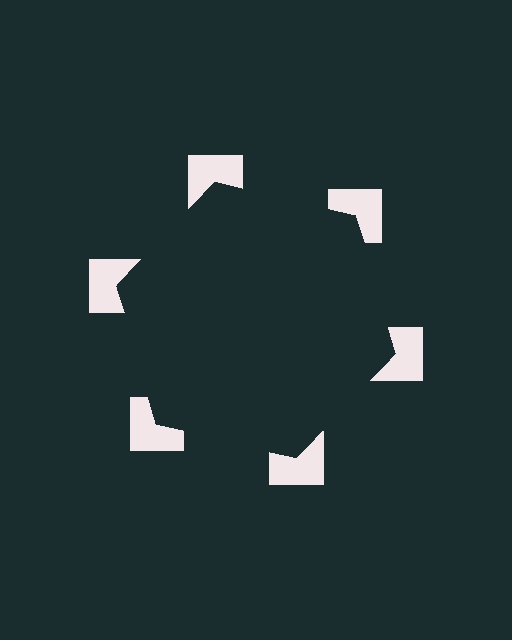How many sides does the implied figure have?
6 sides.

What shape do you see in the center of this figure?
An illusory hexagon — its edges are inferred from the aligned wedge cuts in the notched squares, not physically drawn.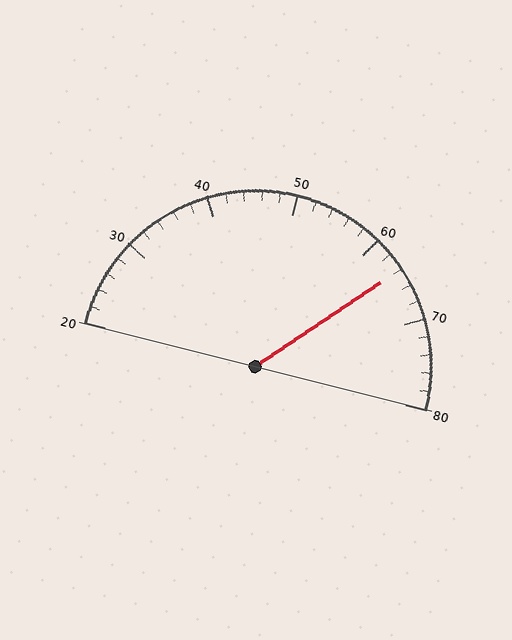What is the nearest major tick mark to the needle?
The nearest major tick mark is 60.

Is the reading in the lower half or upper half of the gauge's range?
The reading is in the upper half of the range (20 to 80).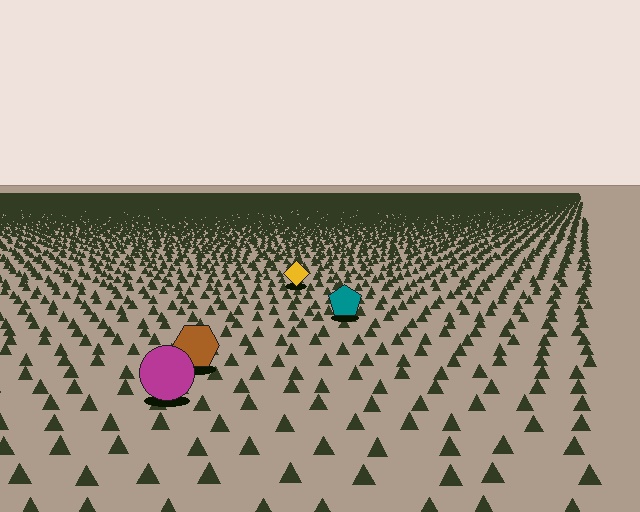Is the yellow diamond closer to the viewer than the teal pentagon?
No. The teal pentagon is closer — you can tell from the texture gradient: the ground texture is coarser near it.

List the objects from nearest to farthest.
From nearest to farthest: the magenta circle, the brown hexagon, the teal pentagon, the yellow diamond.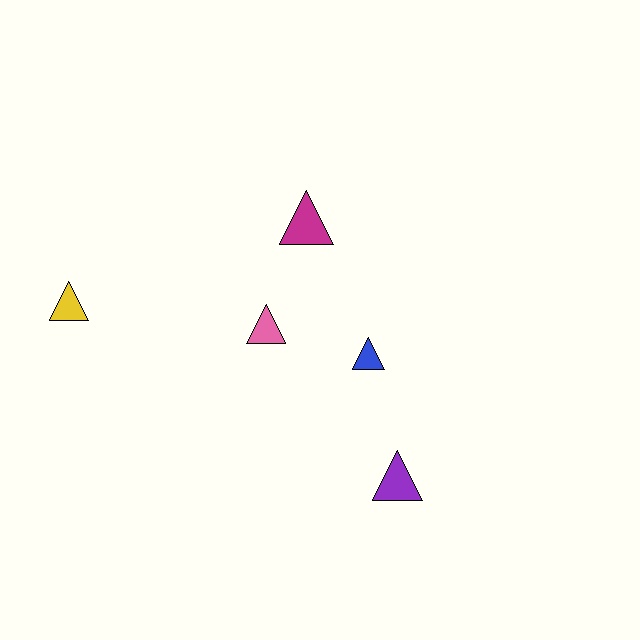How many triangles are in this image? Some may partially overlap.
There are 5 triangles.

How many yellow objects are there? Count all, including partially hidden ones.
There is 1 yellow object.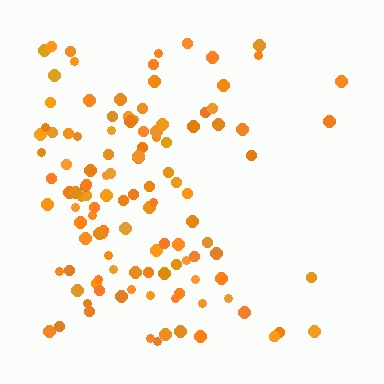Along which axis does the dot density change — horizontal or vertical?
Horizontal.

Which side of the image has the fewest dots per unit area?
The right.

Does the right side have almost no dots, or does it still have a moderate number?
Still a moderate number, just noticeably fewer than the left.